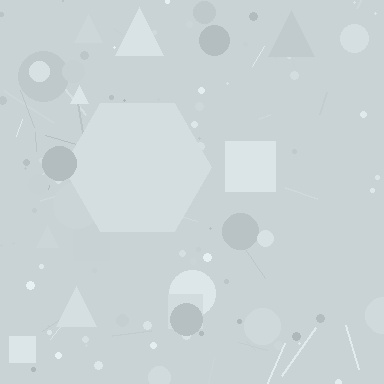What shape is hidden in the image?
A hexagon is hidden in the image.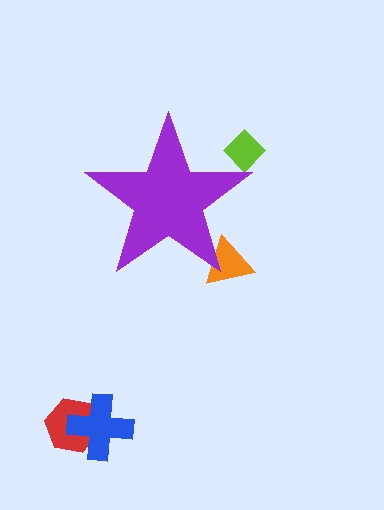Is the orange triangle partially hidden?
Yes, the orange triangle is partially hidden behind the purple star.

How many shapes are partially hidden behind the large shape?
2 shapes are partially hidden.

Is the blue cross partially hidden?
No, the blue cross is fully visible.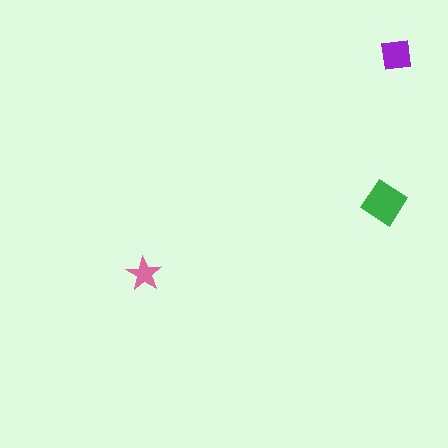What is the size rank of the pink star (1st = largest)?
3rd.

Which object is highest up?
The purple square is topmost.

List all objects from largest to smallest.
The green diamond, the purple square, the pink star.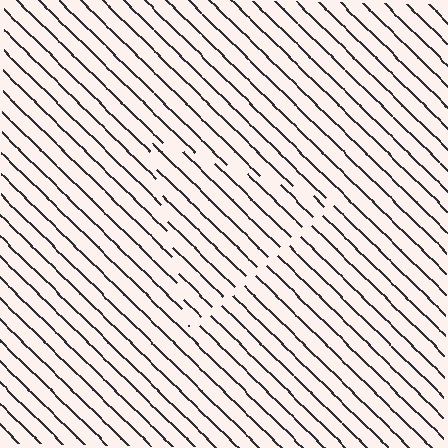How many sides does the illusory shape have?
3 sides — the line-ends trace a triangle.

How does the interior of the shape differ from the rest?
The interior of the shape contains the same grating, shifted by half a period — the contour is defined by the phase discontinuity where line-ends from the inner and outer gratings abut.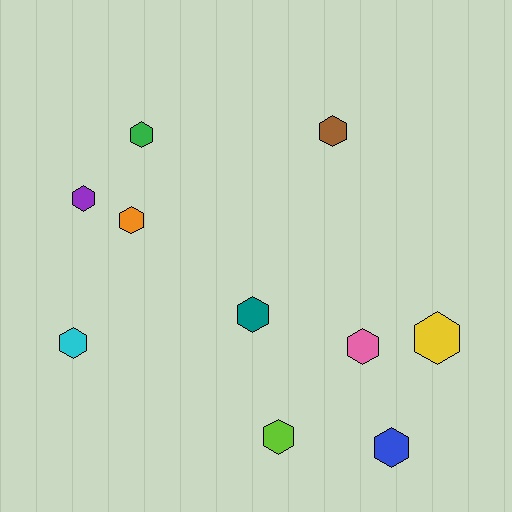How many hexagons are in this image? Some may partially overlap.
There are 10 hexagons.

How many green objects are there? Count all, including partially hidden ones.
There is 1 green object.